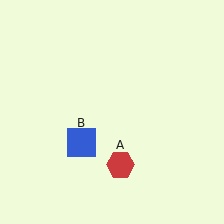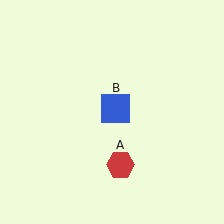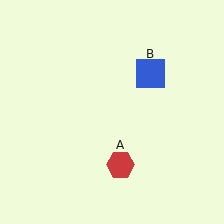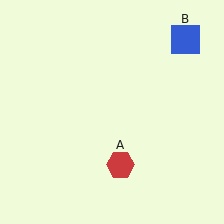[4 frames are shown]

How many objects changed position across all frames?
1 object changed position: blue square (object B).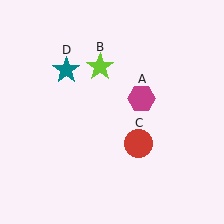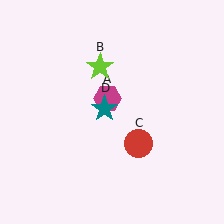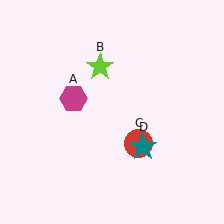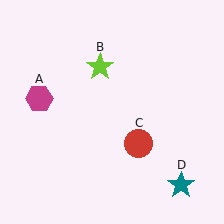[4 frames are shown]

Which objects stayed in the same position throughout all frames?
Lime star (object B) and red circle (object C) remained stationary.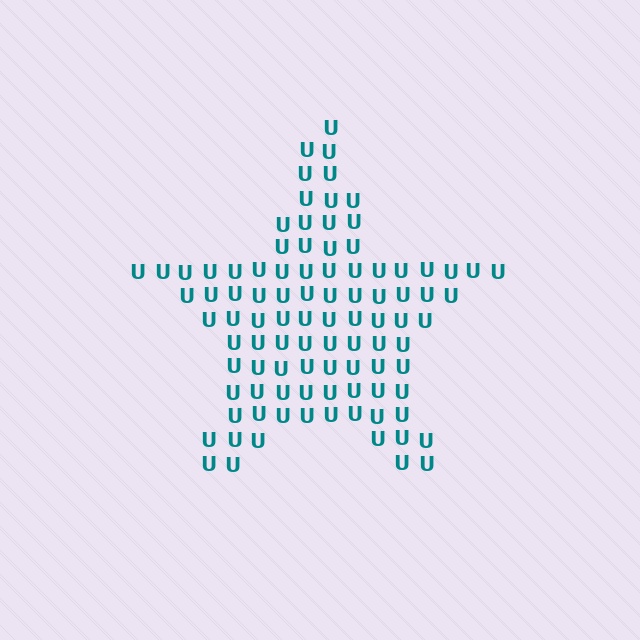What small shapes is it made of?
It is made of small letter U's.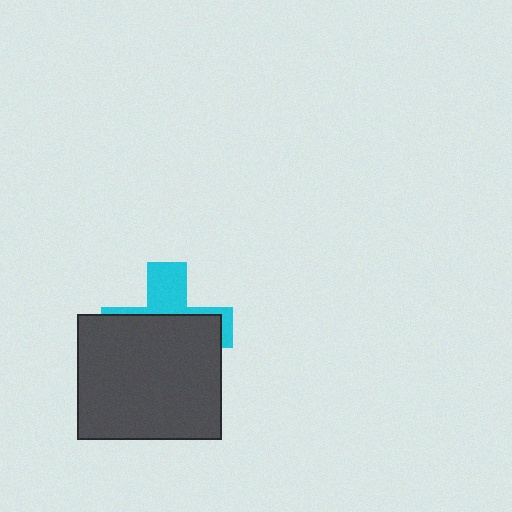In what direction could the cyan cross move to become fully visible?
The cyan cross could move up. That would shift it out from behind the dark gray rectangle entirely.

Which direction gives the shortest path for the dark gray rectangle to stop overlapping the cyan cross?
Moving down gives the shortest separation.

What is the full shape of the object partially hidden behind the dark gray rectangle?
The partially hidden object is a cyan cross.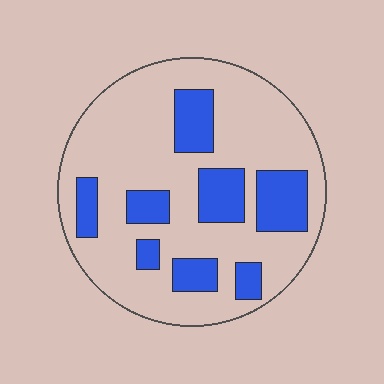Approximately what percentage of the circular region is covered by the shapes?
Approximately 25%.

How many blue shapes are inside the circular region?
8.